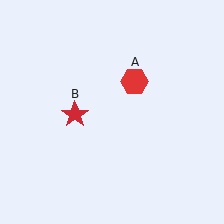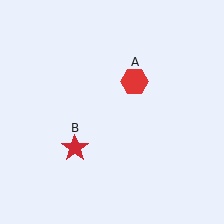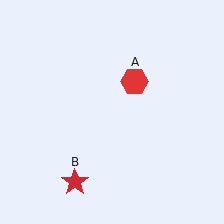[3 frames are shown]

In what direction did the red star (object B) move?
The red star (object B) moved down.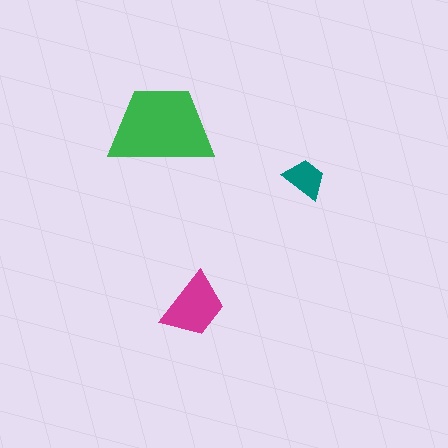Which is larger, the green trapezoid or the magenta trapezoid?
The green one.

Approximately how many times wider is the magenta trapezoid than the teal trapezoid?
About 1.5 times wider.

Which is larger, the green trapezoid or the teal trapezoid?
The green one.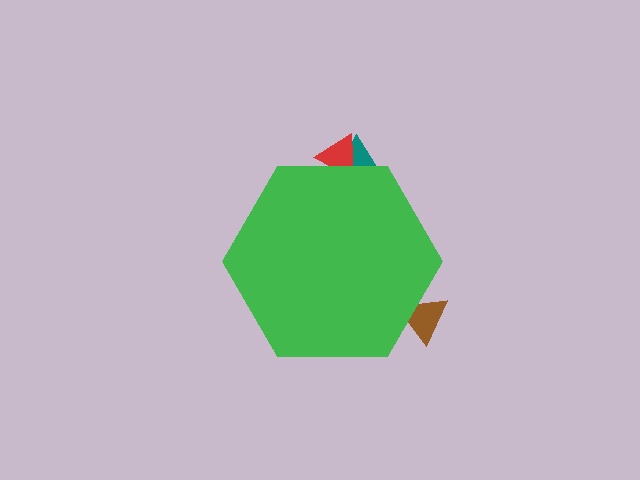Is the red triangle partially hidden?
Yes, the red triangle is partially hidden behind the green hexagon.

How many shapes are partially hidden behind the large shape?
3 shapes are partially hidden.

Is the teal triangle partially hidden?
Yes, the teal triangle is partially hidden behind the green hexagon.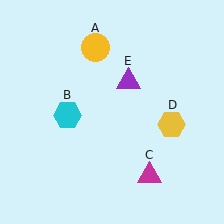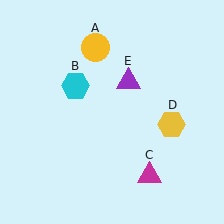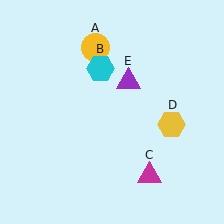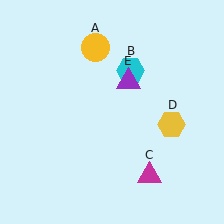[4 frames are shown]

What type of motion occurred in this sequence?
The cyan hexagon (object B) rotated clockwise around the center of the scene.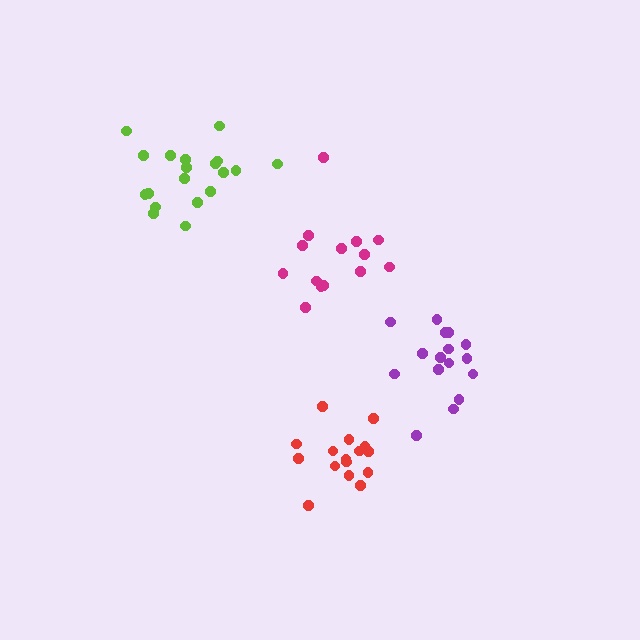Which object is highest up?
The lime cluster is topmost.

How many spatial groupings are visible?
There are 4 spatial groupings.